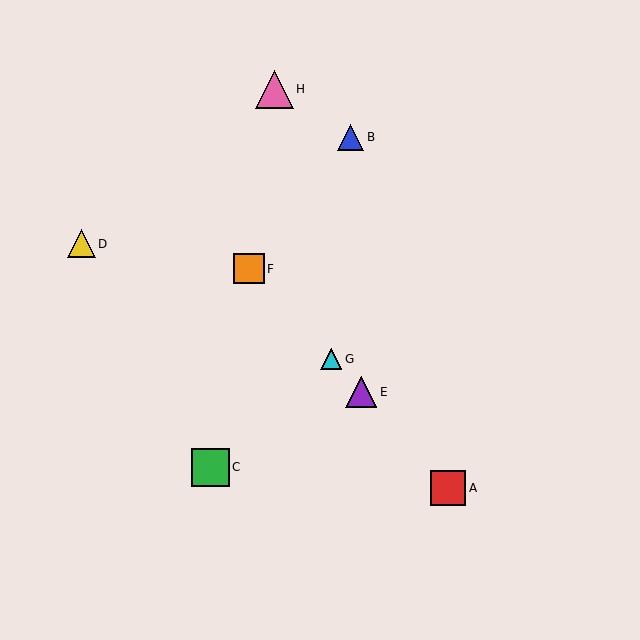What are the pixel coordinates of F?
Object F is at (249, 269).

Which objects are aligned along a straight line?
Objects A, E, F, G are aligned along a straight line.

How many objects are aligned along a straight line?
4 objects (A, E, F, G) are aligned along a straight line.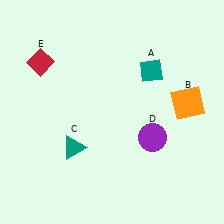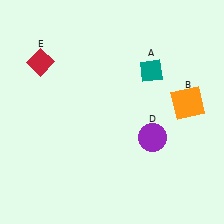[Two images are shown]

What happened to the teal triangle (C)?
The teal triangle (C) was removed in Image 2. It was in the bottom-left area of Image 1.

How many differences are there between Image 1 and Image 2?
There is 1 difference between the two images.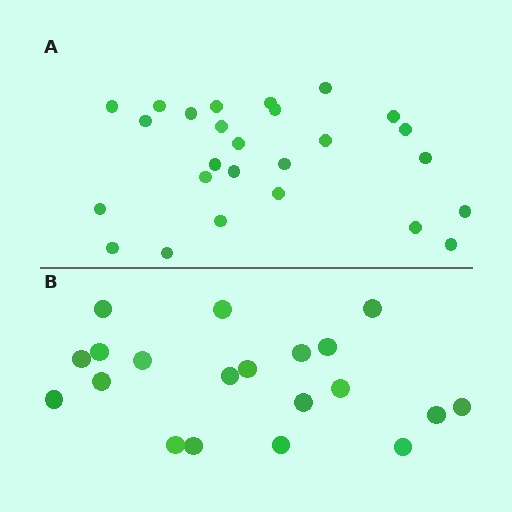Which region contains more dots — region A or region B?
Region A (the top region) has more dots.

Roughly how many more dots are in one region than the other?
Region A has about 6 more dots than region B.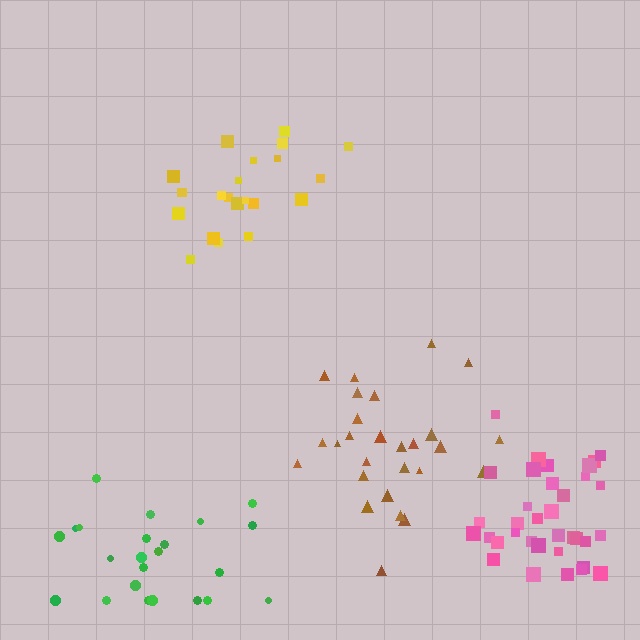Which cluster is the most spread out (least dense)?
Green.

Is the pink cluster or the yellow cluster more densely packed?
Pink.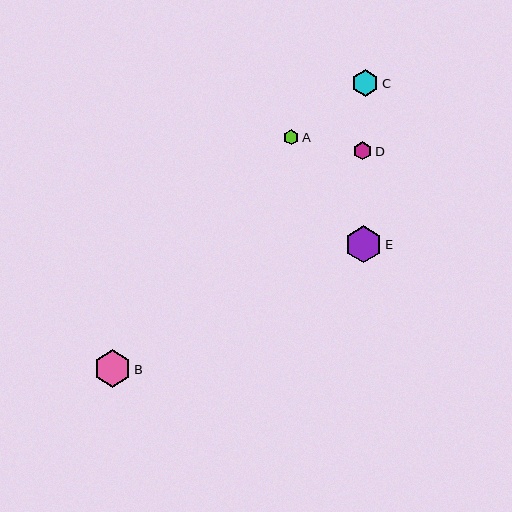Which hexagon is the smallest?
Hexagon A is the smallest with a size of approximately 15 pixels.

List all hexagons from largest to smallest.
From largest to smallest: B, E, C, D, A.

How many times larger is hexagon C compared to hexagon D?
Hexagon C is approximately 1.4 times the size of hexagon D.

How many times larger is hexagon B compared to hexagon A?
Hexagon B is approximately 2.5 times the size of hexagon A.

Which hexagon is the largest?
Hexagon B is the largest with a size of approximately 37 pixels.